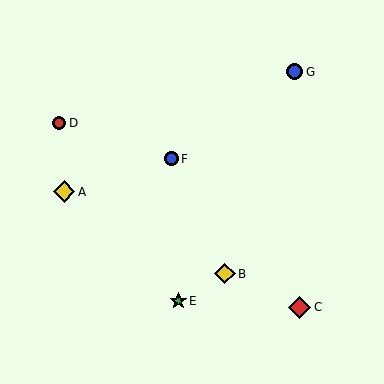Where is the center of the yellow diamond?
The center of the yellow diamond is at (64, 192).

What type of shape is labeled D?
Shape D is a red circle.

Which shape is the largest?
The red diamond (labeled C) is the largest.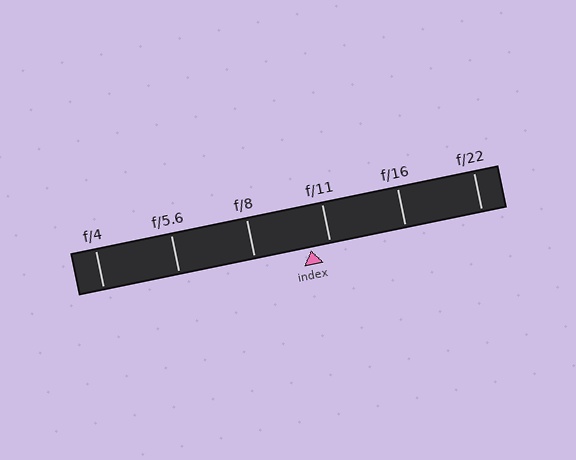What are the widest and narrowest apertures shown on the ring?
The widest aperture shown is f/4 and the narrowest is f/22.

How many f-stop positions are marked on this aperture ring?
There are 6 f-stop positions marked.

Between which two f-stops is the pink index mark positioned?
The index mark is between f/8 and f/11.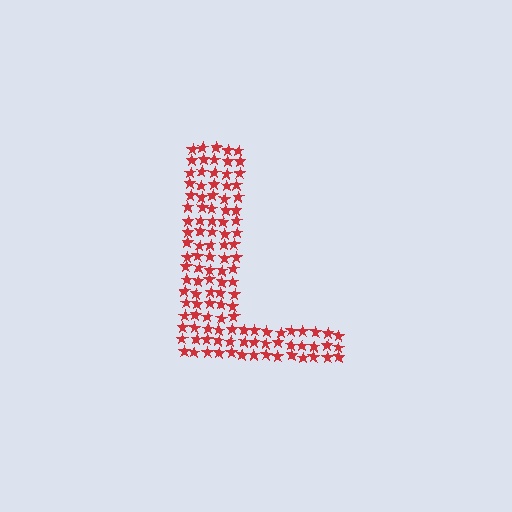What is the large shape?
The large shape is the letter L.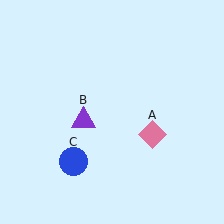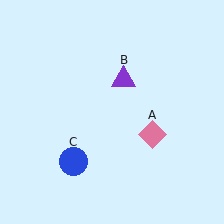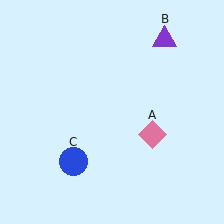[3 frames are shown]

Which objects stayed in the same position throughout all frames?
Pink diamond (object A) and blue circle (object C) remained stationary.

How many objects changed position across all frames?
1 object changed position: purple triangle (object B).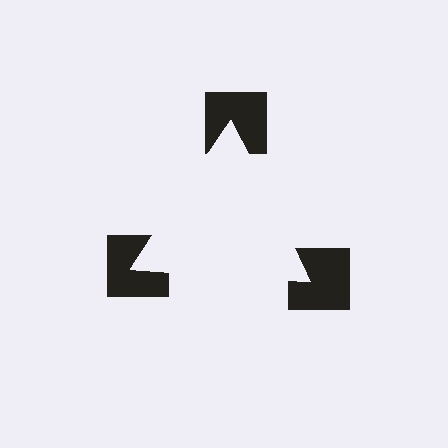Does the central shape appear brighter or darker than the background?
It typically appears slightly brighter than the background, even though no actual brightness change is drawn.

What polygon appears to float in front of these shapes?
An illusory triangle — its edges are inferred from the aligned wedge cuts in the notched squares, not physically drawn.